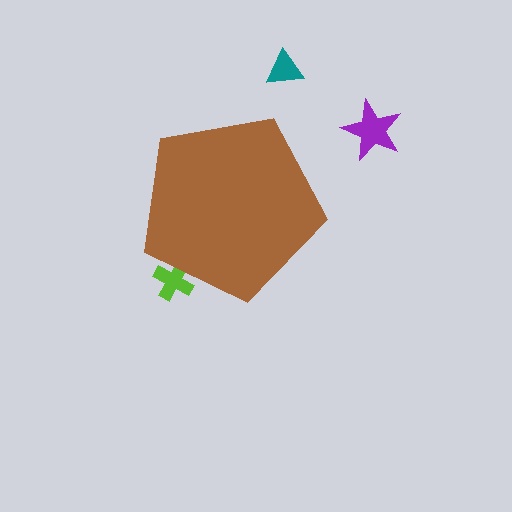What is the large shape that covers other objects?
A brown pentagon.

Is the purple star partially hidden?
No, the purple star is fully visible.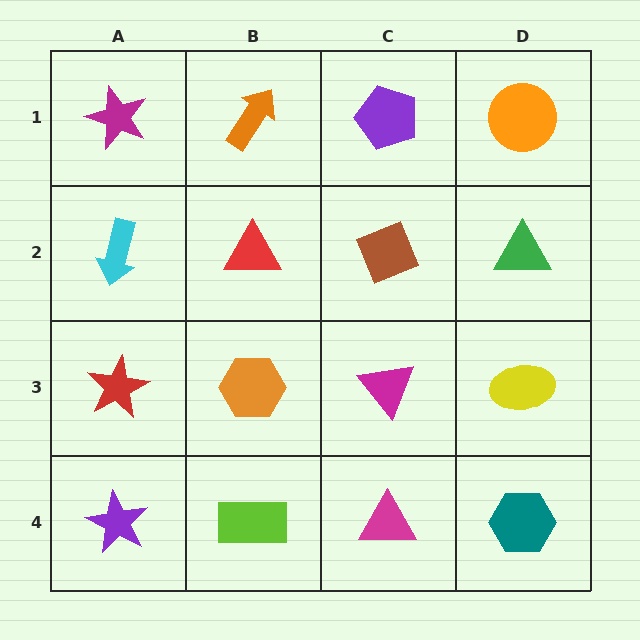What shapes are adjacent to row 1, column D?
A green triangle (row 2, column D), a purple pentagon (row 1, column C).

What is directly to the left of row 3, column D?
A magenta triangle.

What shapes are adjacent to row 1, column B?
A red triangle (row 2, column B), a magenta star (row 1, column A), a purple pentagon (row 1, column C).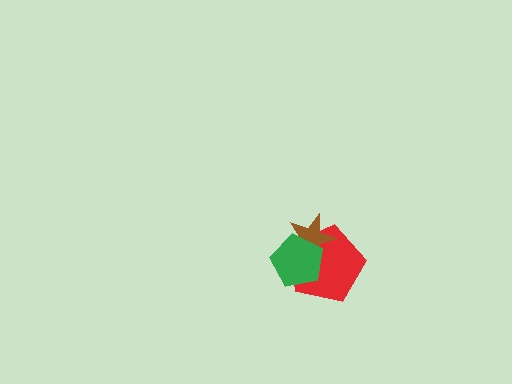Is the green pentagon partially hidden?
No, no other shape covers it.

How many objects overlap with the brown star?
2 objects overlap with the brown star.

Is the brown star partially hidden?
Yes, it is partially covered by another shape.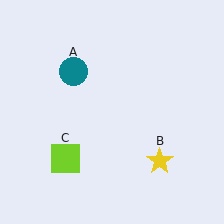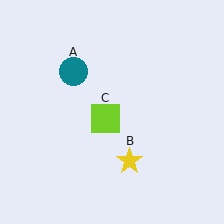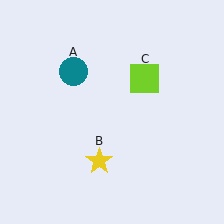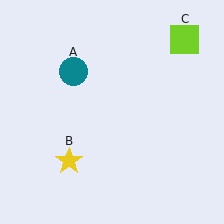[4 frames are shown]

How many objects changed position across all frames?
2 objects changed position: yellow star (object B), lime square (object C).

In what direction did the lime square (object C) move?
The lime square (object C) moved up and to the right.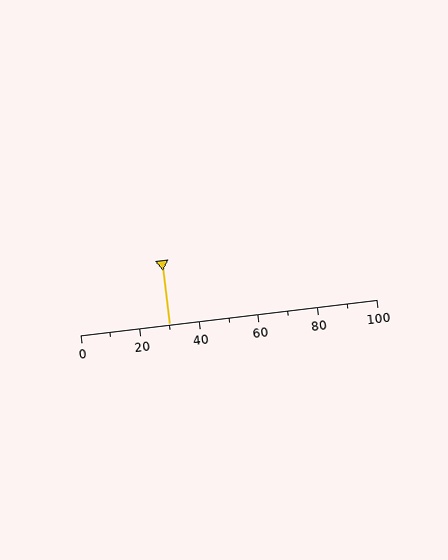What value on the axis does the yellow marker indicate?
The marker indicates approximately 30.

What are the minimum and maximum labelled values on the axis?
The axis runs from 0 to 100.